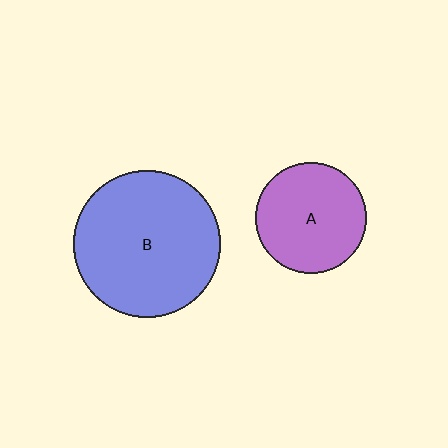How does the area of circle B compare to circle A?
Approximately 1.8 times.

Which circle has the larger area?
Circle B (blue).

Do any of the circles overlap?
No, none of the circles overlap.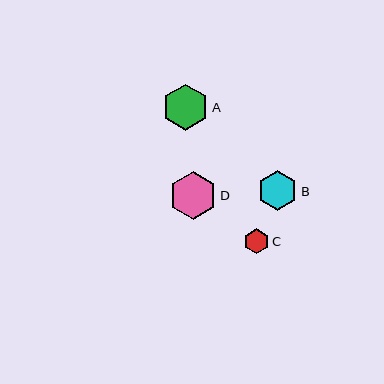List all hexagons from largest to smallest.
From largest to smallest: D, A, B, C.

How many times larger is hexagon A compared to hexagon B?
Hexagon A is approximately 1.1 times the size of hexagon B.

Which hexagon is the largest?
Hexagon D is the largest with a size of approximately 48 pixels.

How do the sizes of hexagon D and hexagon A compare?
Hexagon D and hexagon A are approximately the same size.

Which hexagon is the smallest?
Hexagon C is the smallest with a size of approximately 25 pixels.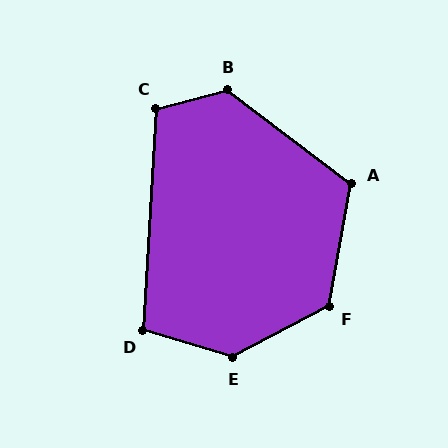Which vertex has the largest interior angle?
E, at approximately 135 degrees.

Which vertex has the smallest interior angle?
D, at approximately 104 degrees.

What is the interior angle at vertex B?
Approximately 128 degrees (obtuse).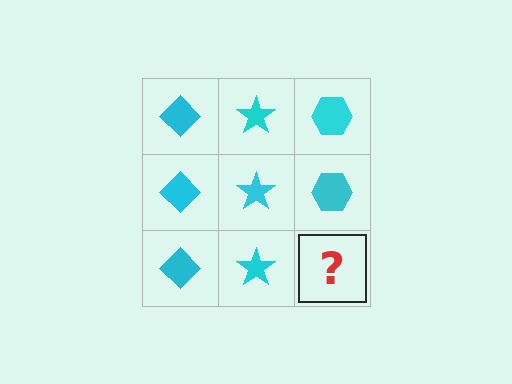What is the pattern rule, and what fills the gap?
The rule is that each column has a consistent shape. The gap should be filled with a cyan hexagon.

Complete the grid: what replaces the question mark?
The question mark should be replaced with a cyan hexagon.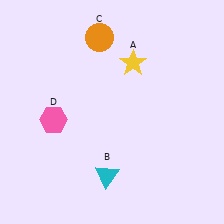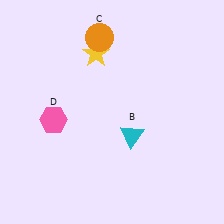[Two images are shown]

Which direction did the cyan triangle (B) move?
The cyan triangle (B) moved up.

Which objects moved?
The objects that moved are: the yellow star (A), the cyan triangle (B).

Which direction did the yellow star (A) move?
The yellow star (A) moved left.